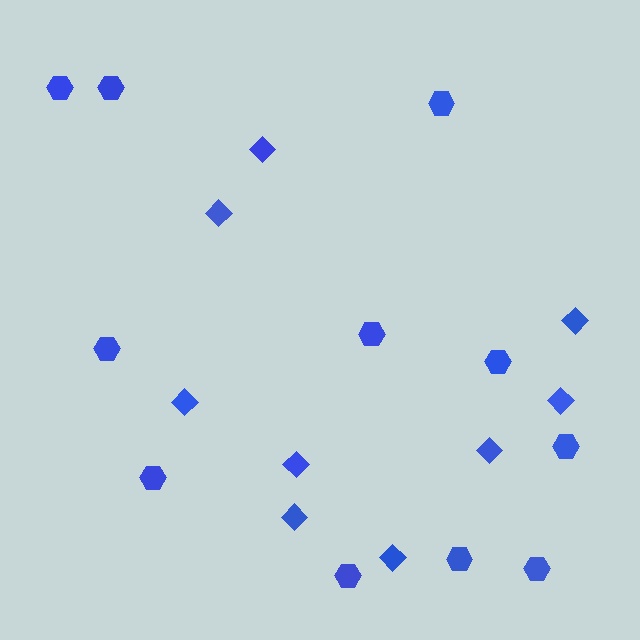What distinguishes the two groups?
There are 2 groups: one group of hexagons (11) and one group of diamonds (9).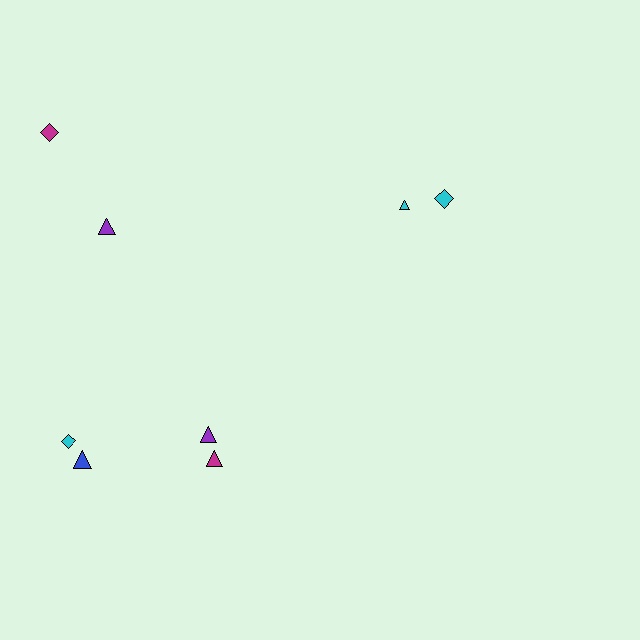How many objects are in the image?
There are 8 objects.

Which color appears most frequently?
Cyan, with 3 objects.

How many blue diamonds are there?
There are no blue diamonds.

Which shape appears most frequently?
Triangle, with 5 objects.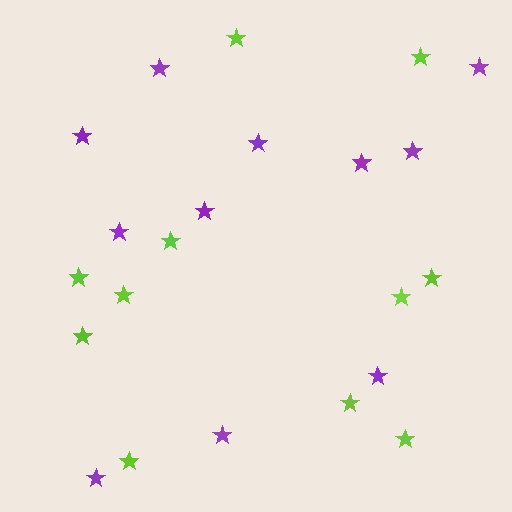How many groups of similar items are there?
There are 2 groups: one group of purple stars (11) and one group of lime stars (11).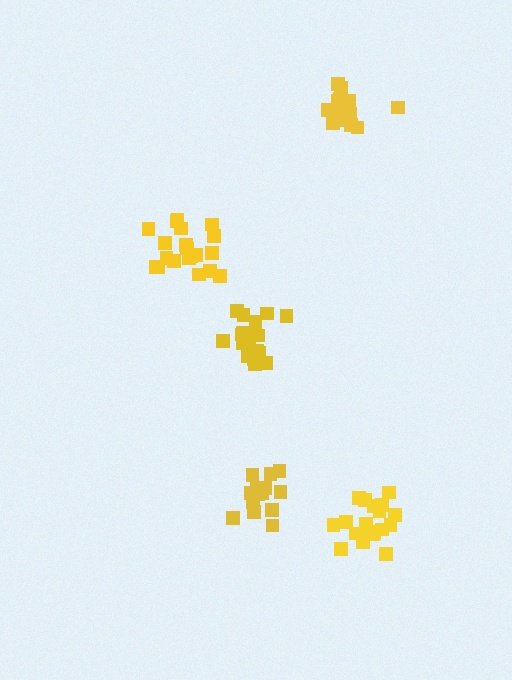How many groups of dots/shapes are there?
There are 5 groups.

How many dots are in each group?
Group 1: 14 dots, Group 2: 14 dots, Group 3: 20 dots, Group 4: 19 dots, Group 5: 20 dots (87 total).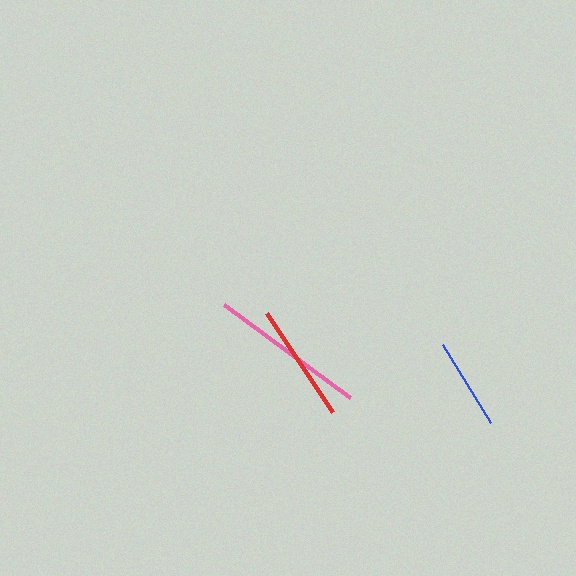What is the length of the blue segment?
The blue segment is approximately 91 pixels long.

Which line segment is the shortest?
The blue line is the shortest at approximately 91 pixels.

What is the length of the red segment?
The red segment is approximately 119 pixels long.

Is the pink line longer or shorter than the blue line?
The pink line is longer than the blue line.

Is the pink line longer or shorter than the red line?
The pink line is longer than the red line.